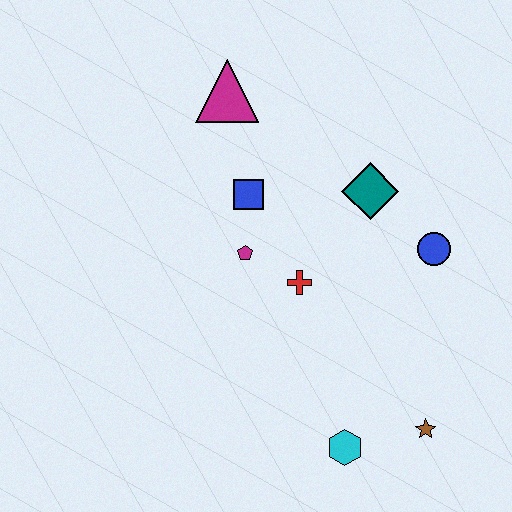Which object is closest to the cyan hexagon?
The brown star is closest to the cyan hexagon.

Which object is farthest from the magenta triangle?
The brown star is farthest from the magenta triangle.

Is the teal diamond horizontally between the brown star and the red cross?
Yes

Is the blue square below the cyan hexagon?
No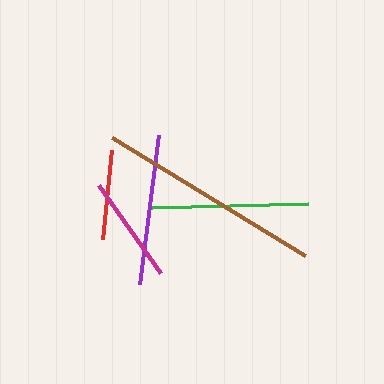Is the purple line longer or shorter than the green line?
The green line is longer than the purple line.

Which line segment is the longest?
The brown line is the longest at approximately 226 pixels.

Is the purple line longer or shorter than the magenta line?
The purple line is longer than the magenta line.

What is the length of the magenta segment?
The magenta segment is approximately 107 pixels long.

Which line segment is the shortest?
The red line is the shortest at approximately 89 pixels.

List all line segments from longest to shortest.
From longest to shortest: brown, green, purple, magenta, red.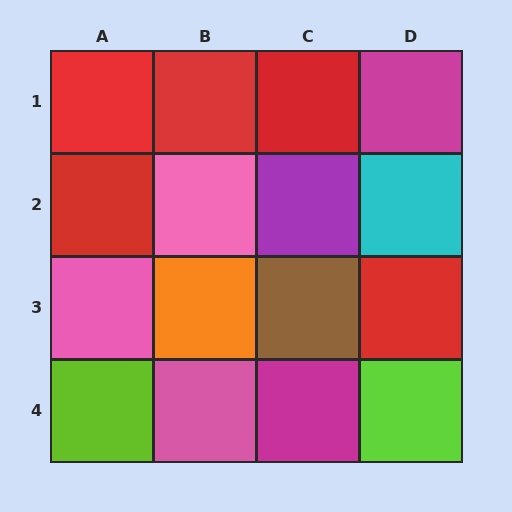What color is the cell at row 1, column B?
Red.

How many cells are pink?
3 cells are pink.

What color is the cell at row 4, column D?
Lime.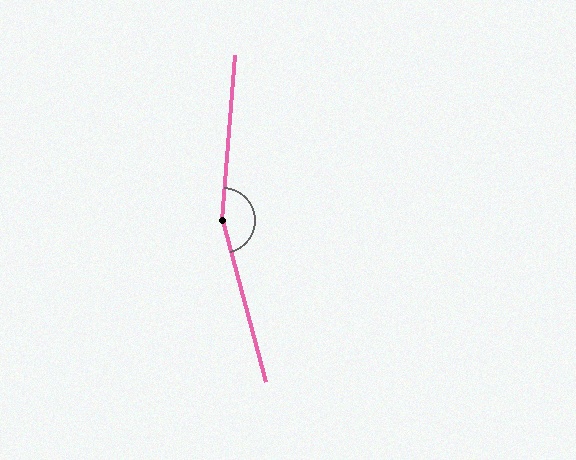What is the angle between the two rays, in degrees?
Approximately 160 degrees.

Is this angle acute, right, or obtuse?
It is obtuse.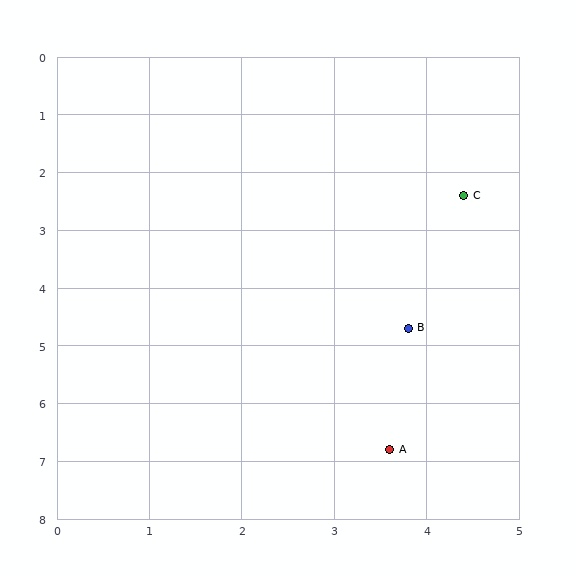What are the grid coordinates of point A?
Point A is at approximately (3.6, 6.8).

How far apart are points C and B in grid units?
Points C and B are about 2.4 grid units apart.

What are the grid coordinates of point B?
Point B is at approximately (3.8, 4.7).